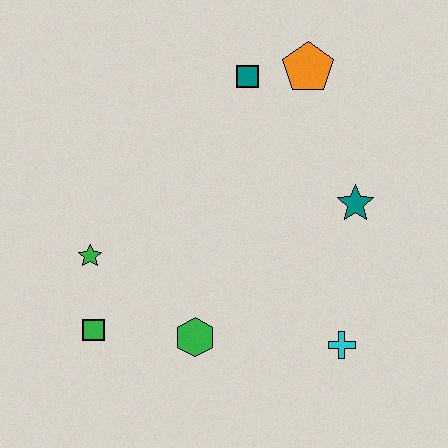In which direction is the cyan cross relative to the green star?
The cyan cross is to the right of the green star.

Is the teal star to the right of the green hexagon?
Yes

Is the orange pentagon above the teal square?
Yes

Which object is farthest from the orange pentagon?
The green square is farthest from the orange pentagon.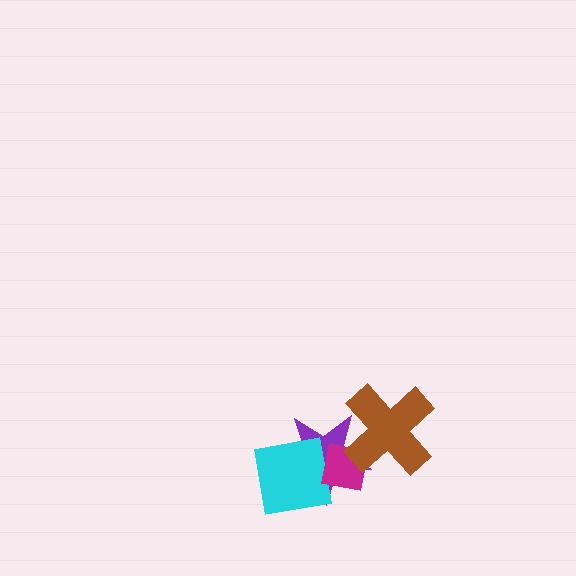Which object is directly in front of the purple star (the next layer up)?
The cyan square is directly in front of the purple star.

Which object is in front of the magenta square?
The brown cross is in front of the magenta square.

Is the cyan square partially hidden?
Yes, it is partially covered by another shape.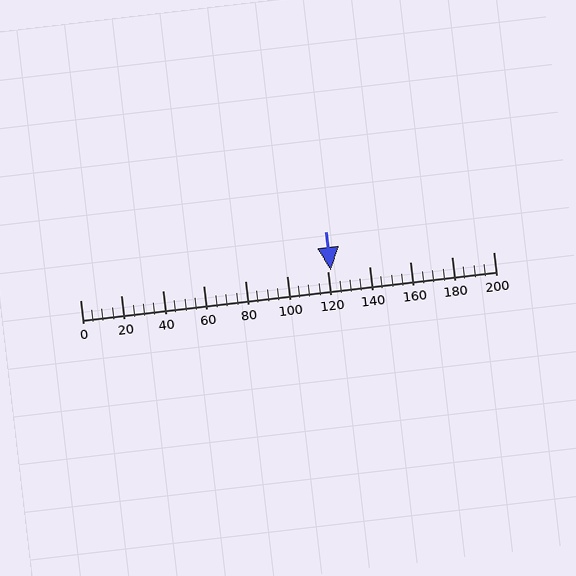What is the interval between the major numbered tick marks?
The major tick marks are spaced 20 units apart.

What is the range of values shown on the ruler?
The ruler shows values from 0 to 200.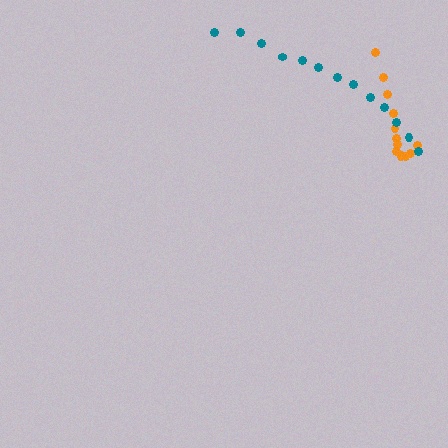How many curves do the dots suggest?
There are 2 distinct paths.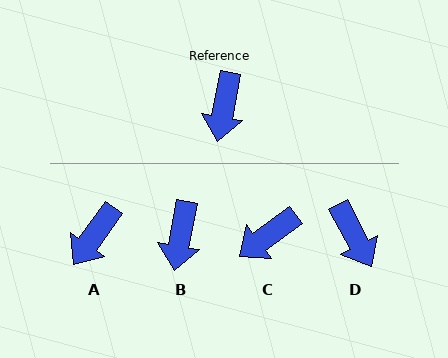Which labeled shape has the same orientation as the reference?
B.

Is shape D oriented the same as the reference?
No, it is off by about 39 degrees.